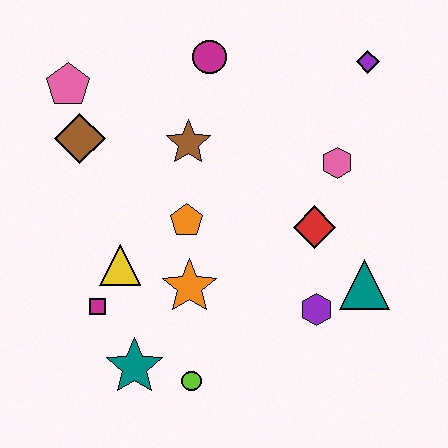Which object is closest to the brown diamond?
The pink pentagon is closest to the brown diamond.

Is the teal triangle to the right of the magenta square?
Yes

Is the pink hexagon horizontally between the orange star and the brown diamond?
No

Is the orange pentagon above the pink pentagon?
No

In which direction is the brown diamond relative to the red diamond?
The brown diamond is to the left of the red diamond.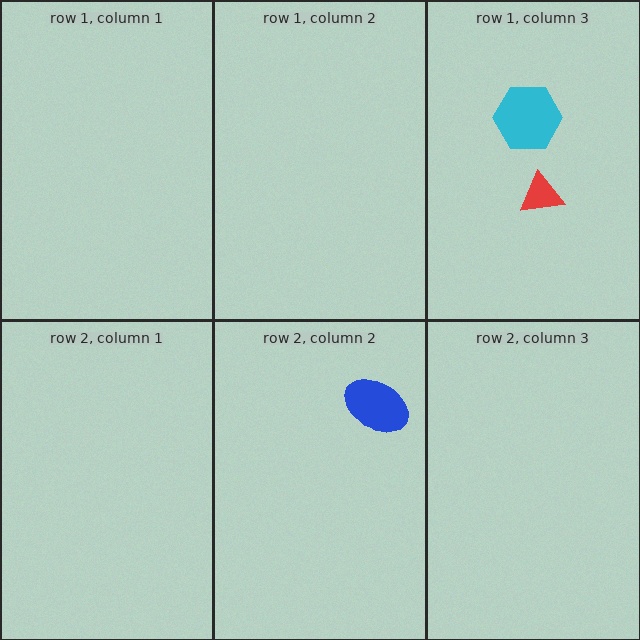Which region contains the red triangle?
The row 1, column 3 region.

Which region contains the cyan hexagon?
The row 1, column 3 region.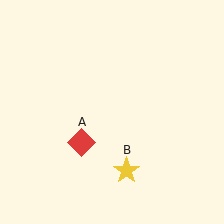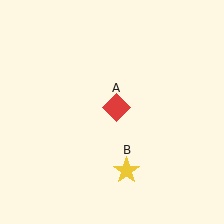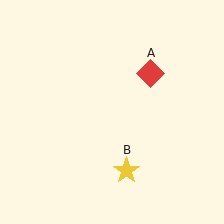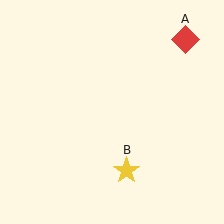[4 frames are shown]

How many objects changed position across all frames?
1 object changed position: red diamond (object A).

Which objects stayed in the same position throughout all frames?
Yellow star (object B) remained stationary.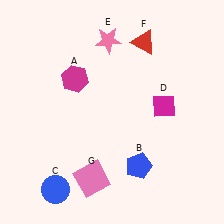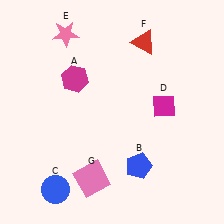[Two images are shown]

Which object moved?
The pink star (E) moved left.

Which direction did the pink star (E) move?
The pink star (E) moved left.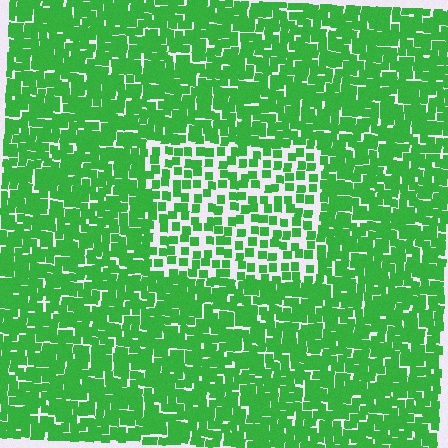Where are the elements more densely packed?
The elements are more densely packed outside the rectangle boundary.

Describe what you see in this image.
The image contains small green elements arranged at two different densities. A rectangle-shaped region is visible where the elements are less densely packed than the surrounding area.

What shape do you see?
I see a rectangle.